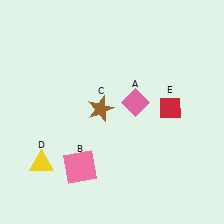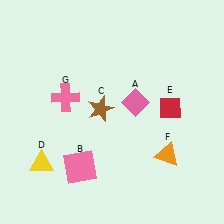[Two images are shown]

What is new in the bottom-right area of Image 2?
An orange triangle (F) was added in the bottom-right area of Image 2.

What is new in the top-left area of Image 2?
A pink cross (G) was added in the top-left area of Image 2.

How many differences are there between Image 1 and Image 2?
There are 2 differences between the two images.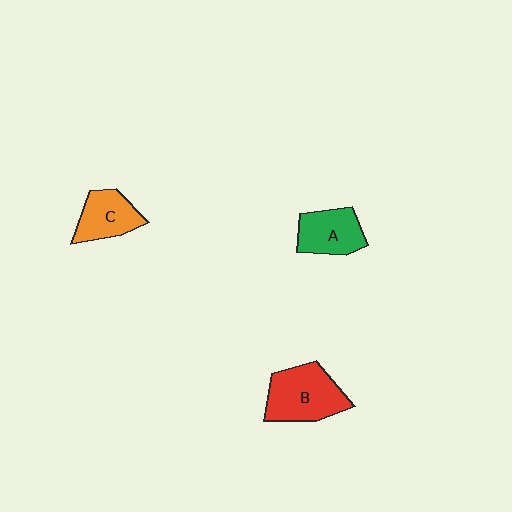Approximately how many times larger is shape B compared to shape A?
Approximately 1.4 times.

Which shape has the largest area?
Shape B (red).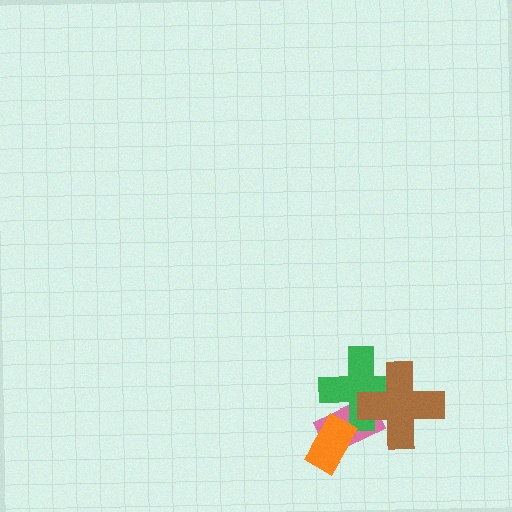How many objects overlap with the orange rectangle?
1 object overlaps with the orange rectangle.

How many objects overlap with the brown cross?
2 objects overlap with the brown cross.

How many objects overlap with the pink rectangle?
3 objects overlap with the pink rectangle.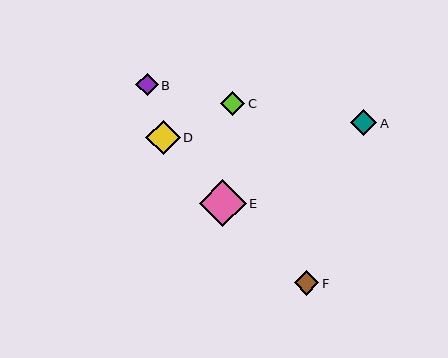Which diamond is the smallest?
Diamond B is the smallest with a size of approximately 22 pixels.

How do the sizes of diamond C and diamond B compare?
Diamond C and diamond B are approximately the same size.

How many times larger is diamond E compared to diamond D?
Diamond E is approximately 1.4 times the size of diamond D.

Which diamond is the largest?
Diamond E is the largest with a size of approximately 47 pixels.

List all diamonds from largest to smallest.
From largest to smallest: E, D, A, F, C, B.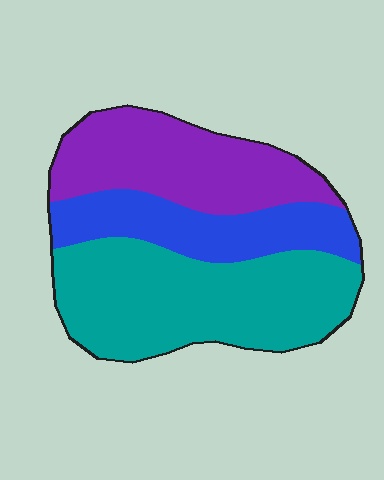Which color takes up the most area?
Teal, at roughly 45%.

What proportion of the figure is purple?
Purple covers around 30% of the figure.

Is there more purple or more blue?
Purple.